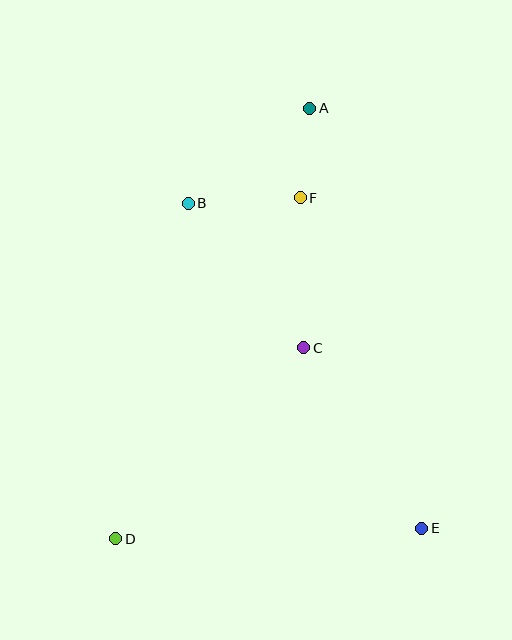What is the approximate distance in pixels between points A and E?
The distance between A and E is approximately 435 pixels.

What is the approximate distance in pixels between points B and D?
The distance between B and D is approximately 343 pixels.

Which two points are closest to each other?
Points A and F are closest to each other.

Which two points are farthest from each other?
Points A and D are farthest from each other.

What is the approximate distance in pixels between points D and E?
The distance between D and E is approximately 306 pixels.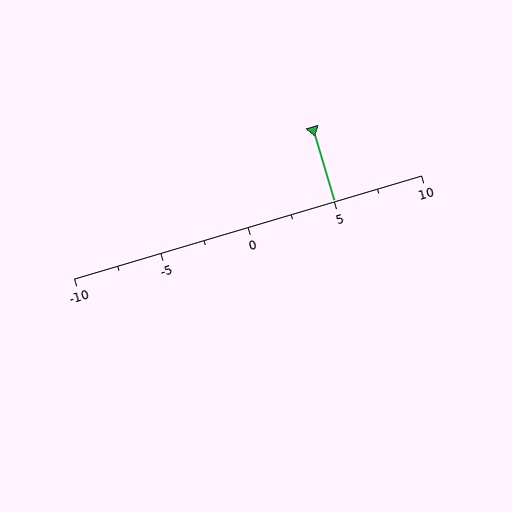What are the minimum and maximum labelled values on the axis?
The axis runs from -10 to 10.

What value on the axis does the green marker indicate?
The marker indicates approximately 5.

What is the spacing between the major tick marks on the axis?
The major ticks are spaced 5 apart.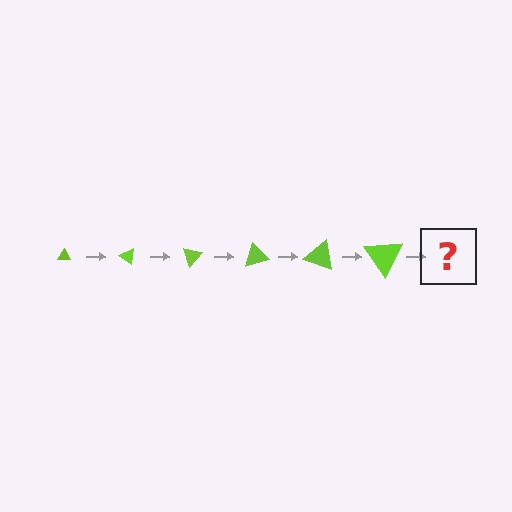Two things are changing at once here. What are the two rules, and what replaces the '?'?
The two rules are that the triangle grows larger each step and it rotates 35 degrees each step. The '?' should be a triangle, larger than the previous one and rotated 210 degrees from the start.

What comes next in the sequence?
The next element should be a triangle, larger than the previous one and rotated 210 degrees from the start.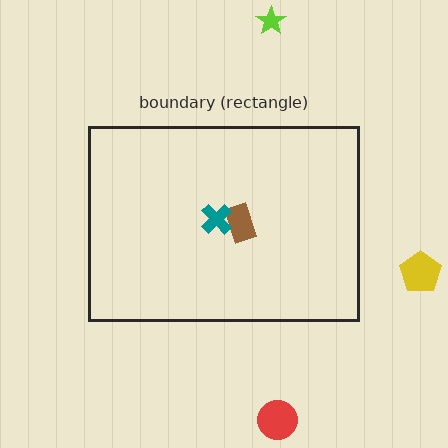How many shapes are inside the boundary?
2 inside, 3 outside.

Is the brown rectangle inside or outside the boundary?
Inside.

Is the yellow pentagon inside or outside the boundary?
Outside.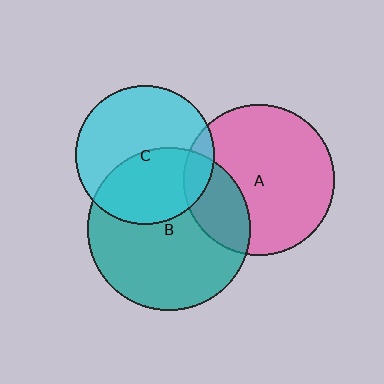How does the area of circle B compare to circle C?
Approximately 1.4 times.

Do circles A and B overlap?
Yes.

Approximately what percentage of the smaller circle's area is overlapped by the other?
Approximately 25%.